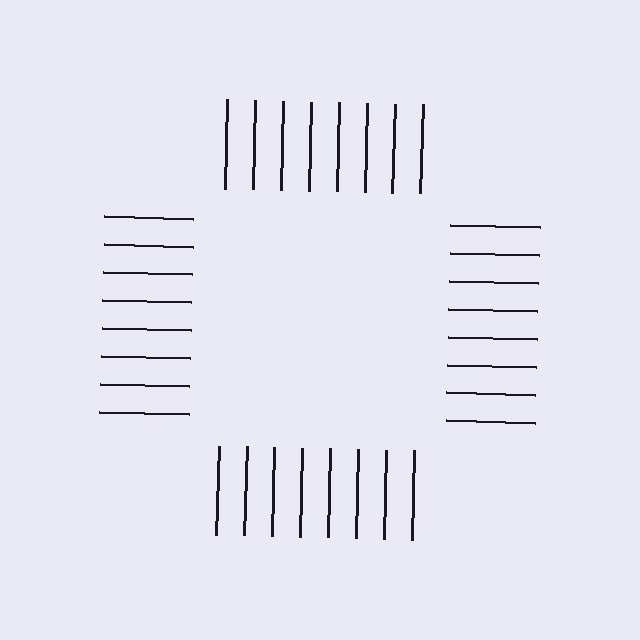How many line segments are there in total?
32 — 8 along each of the 4 edges.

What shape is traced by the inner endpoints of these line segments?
An illusory square — the line segments terminate on its edges but no continuous stroke is drawn.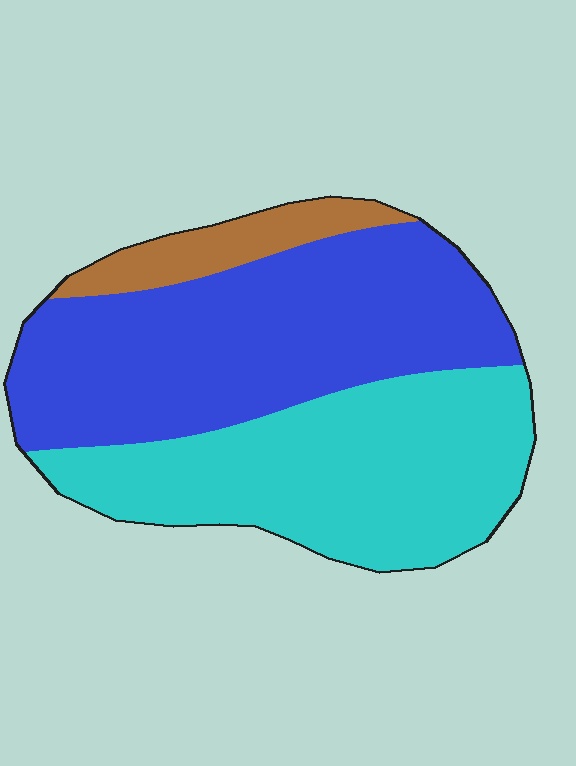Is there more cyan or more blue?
Blue.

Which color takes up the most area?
Blue, at roughly 50%.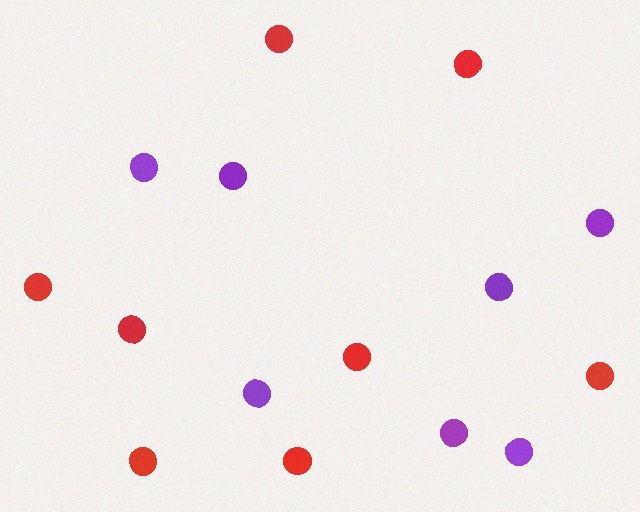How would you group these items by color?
There are 2 groups: one group of purple circles (7) and one group of red circles (8).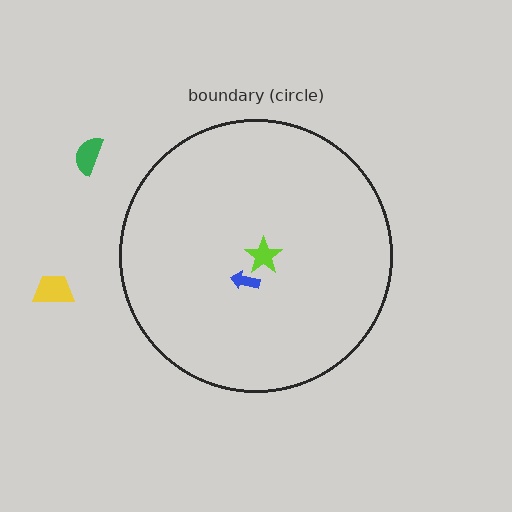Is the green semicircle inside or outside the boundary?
Outside.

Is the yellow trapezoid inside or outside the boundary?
Outside.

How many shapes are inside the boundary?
2 inside, 2 outside.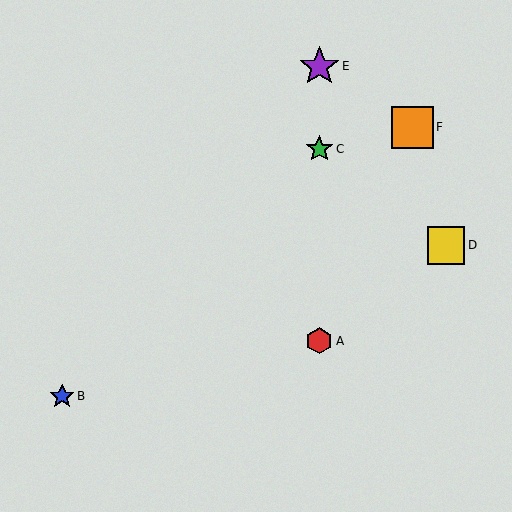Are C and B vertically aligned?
No, C is at x≈319 and B is at x≈62.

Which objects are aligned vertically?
Objects A, C, E are aligned vertically.